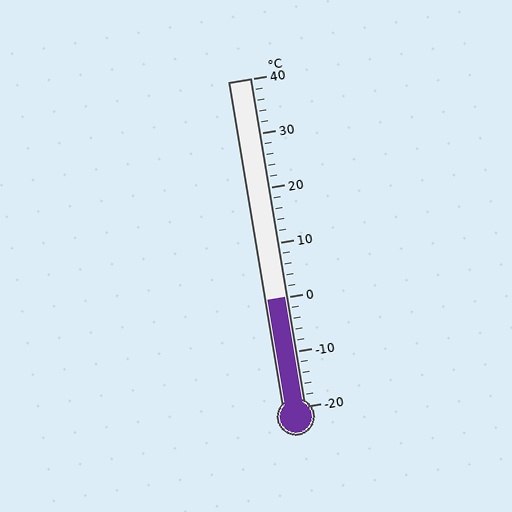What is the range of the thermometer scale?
The thermometer scale ranges from -20°C to 40°C.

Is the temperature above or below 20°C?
The temperature is below 20°C.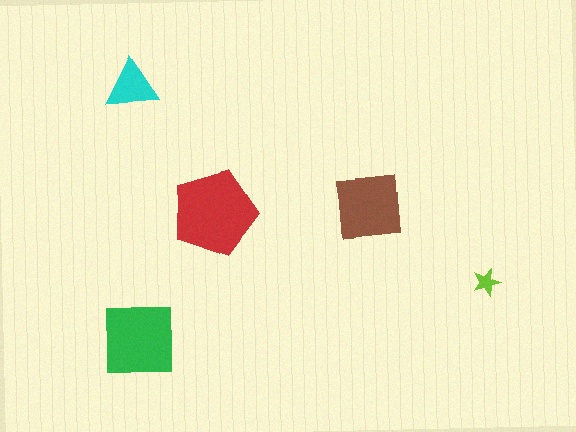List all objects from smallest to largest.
The lime star, the cyan triangle, the brown square, the green square, the red pentagon.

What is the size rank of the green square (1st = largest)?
2nd.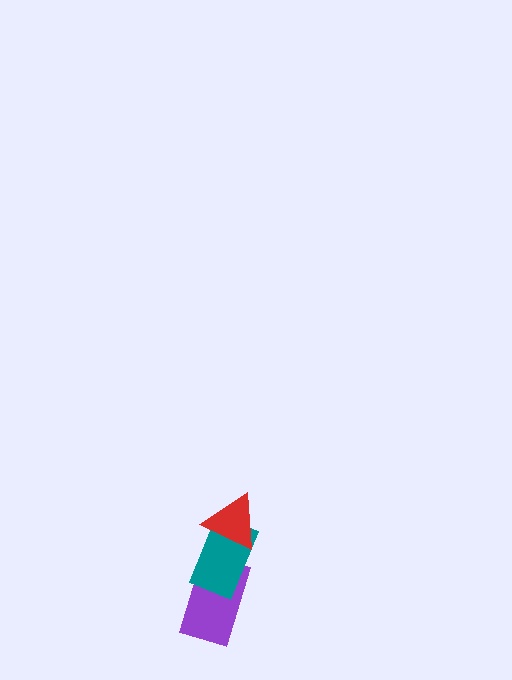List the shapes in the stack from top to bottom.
From top to bottom: the red triangle, the teal rectangle, the purple rectangle.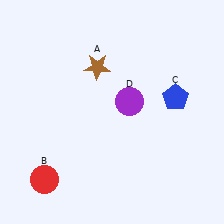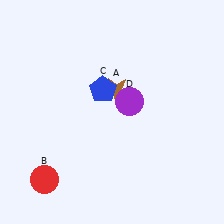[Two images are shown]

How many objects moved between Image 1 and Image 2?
2 objects moved between the two images.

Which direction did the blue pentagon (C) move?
The blue pentagon (C) moved left.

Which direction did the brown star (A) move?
The brown star (A) moved down.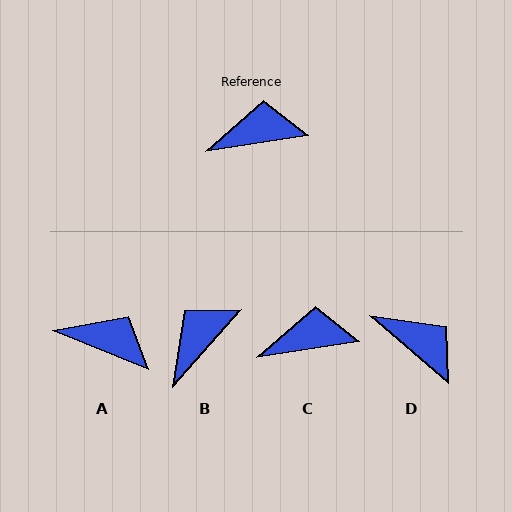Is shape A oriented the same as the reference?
No, it is off by about 31 degrees.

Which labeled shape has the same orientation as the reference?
C.